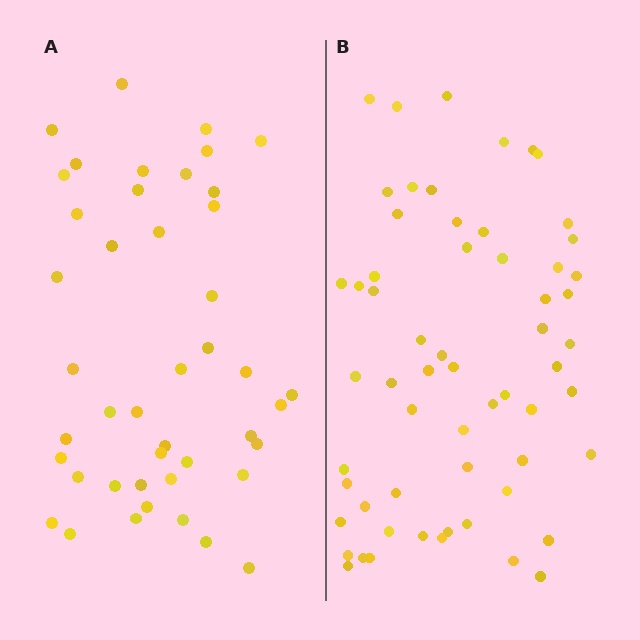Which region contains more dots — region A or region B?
Region B (the right region) has more dots.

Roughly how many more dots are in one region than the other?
Region B has approximately 15 more dots than region A.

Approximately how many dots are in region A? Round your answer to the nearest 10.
About 40 dots. (The exact count is 44, which rounds to 40.)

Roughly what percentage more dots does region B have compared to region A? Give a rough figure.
About 35% more.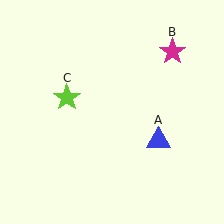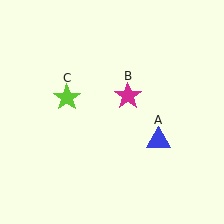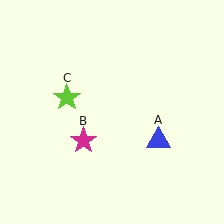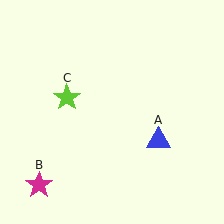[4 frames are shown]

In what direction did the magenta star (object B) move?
The magenta star (object B) moved down and to the left.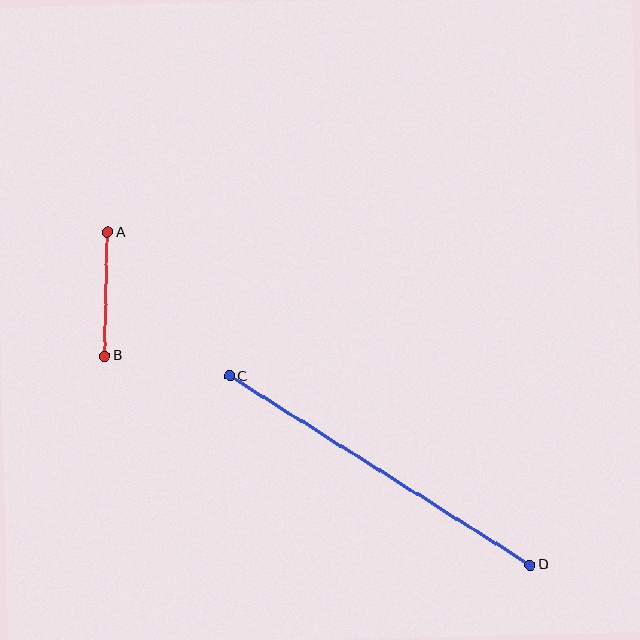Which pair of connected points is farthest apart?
Points C and D are farthest apart.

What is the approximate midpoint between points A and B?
The midpoint is at approximately (106, 294) pixels.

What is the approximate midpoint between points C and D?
The midpoint is at approximately (380, 471) pixels.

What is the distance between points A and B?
The distance is approximately 124 pixels.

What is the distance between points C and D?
The distance is approximately 355 pixels.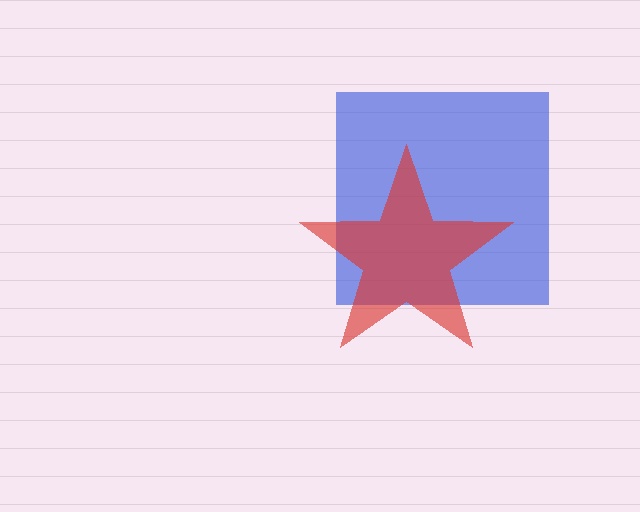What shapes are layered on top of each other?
The layered shapes are: a blue square, a red star.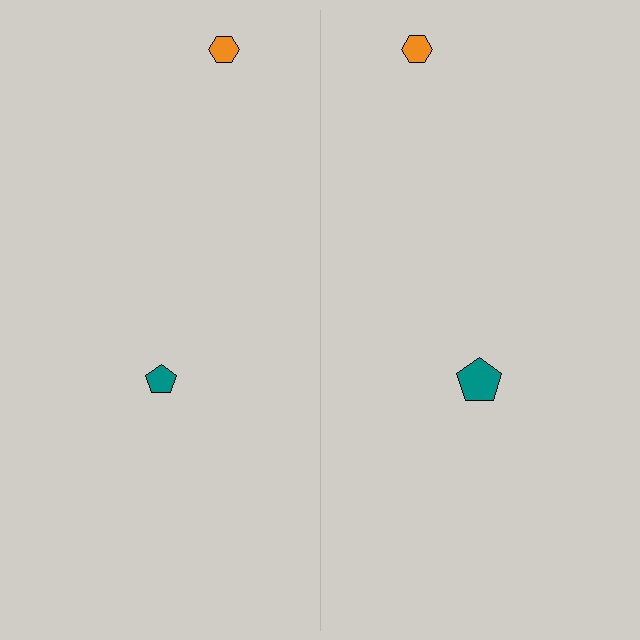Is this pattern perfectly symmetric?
No, the pattern is not perfectly symmetric. The teal pentagon on the right side has a different size than its mirror counterpart.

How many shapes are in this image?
There are 4 shapes in this image.